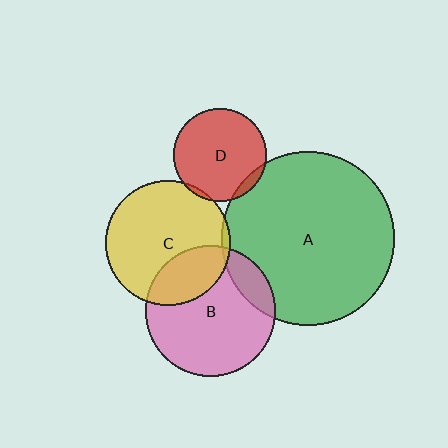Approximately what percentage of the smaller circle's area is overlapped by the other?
Approximately 25%.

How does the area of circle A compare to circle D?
Approximately 3.5 times.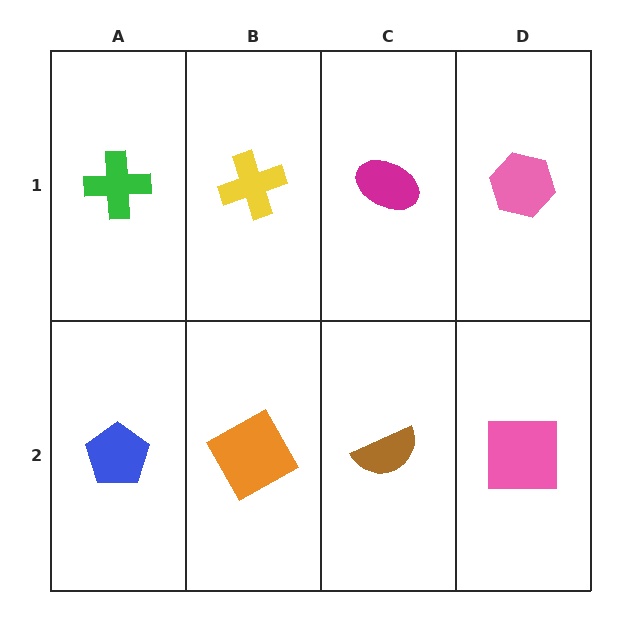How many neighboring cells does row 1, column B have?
3.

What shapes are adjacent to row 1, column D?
A pink square (row 2, column D), a magenta ellipse (row 1, column C).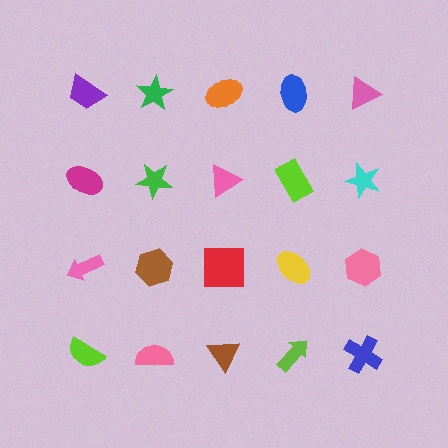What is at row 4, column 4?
A lime arrow.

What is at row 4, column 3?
A brown triangle.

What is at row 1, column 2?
A green star.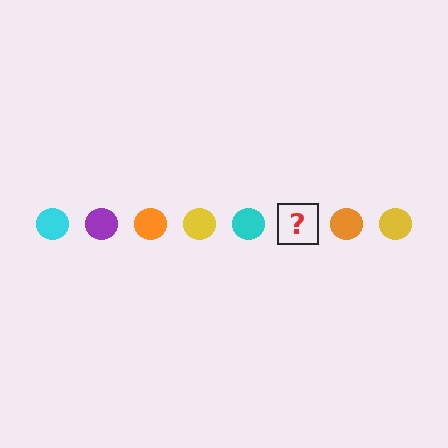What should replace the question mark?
The question mark should be replaced with a purple circle.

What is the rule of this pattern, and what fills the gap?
The rule is that the pattern cycles through cyan, purple, orange, yellow circles. The gap should be filled with a purple circle.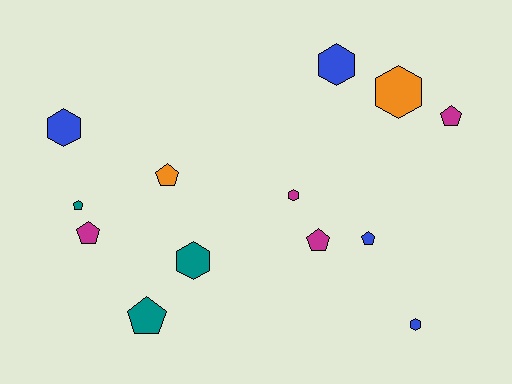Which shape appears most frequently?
Pentagon, with 7 objects.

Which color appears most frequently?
Magenta, with 4 objects.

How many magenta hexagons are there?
There is 1 magenta hexagon.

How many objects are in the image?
There are 13 objects.